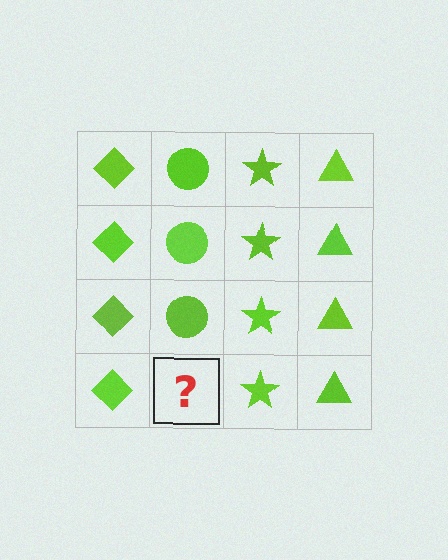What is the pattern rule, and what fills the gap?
The rule is that each column has a consistent shape. The gap should be filled with a lime circle.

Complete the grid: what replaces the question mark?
The question mark should be replaced with a lime circle.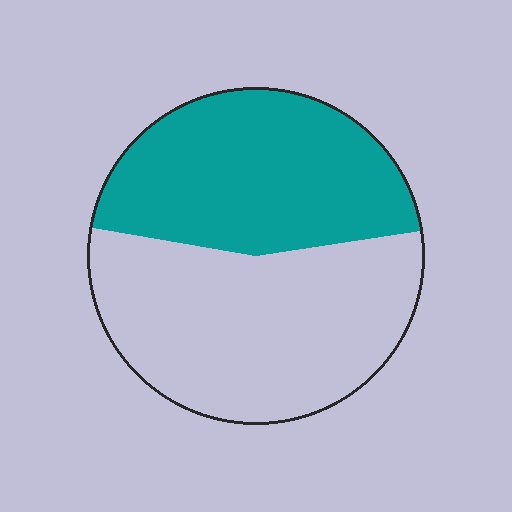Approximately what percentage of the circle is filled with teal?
Approximately 45%.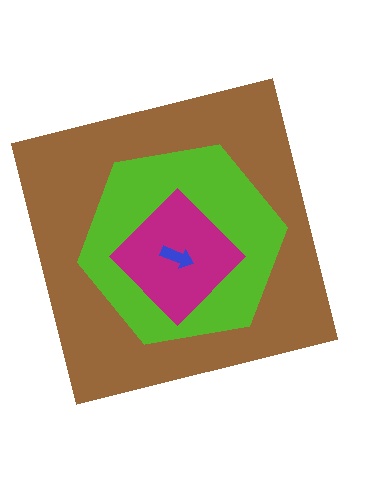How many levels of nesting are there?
4.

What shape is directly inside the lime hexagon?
The magenta diamond.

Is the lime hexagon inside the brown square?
Yes.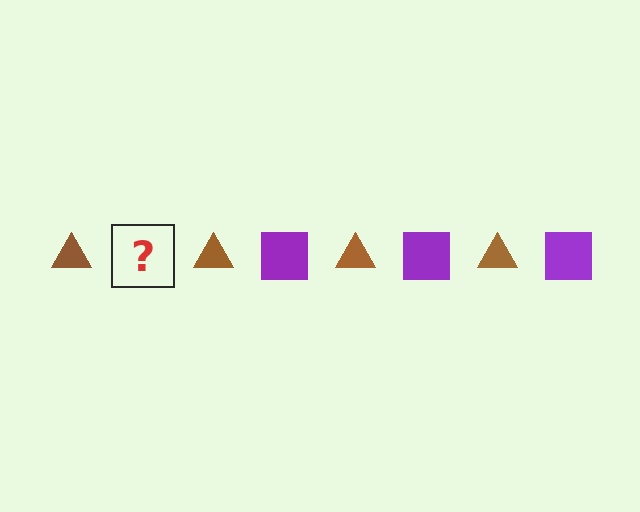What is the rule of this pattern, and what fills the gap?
The rule is that the pattern alternates between brown triangle and purple square. The gap should be filled with a purple square.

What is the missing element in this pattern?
The missing element is a purple square.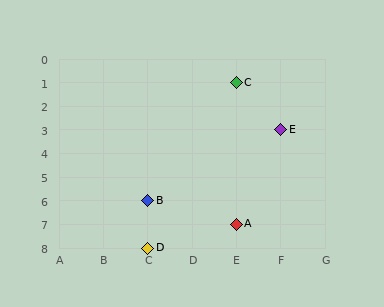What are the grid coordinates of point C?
Point C is at grid coordinates (E, 1).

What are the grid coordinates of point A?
Point A is at grid coordinates (E, 7).